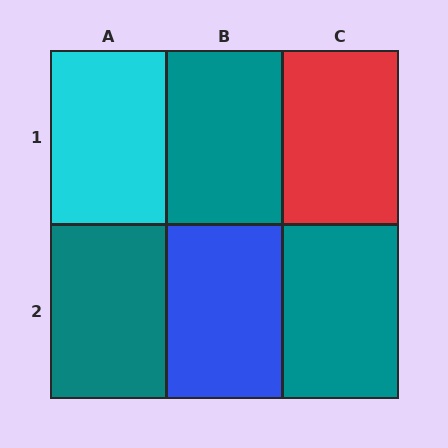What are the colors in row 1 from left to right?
Cyan, teal, red.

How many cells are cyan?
1 cell is cyan.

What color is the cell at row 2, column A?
Teal.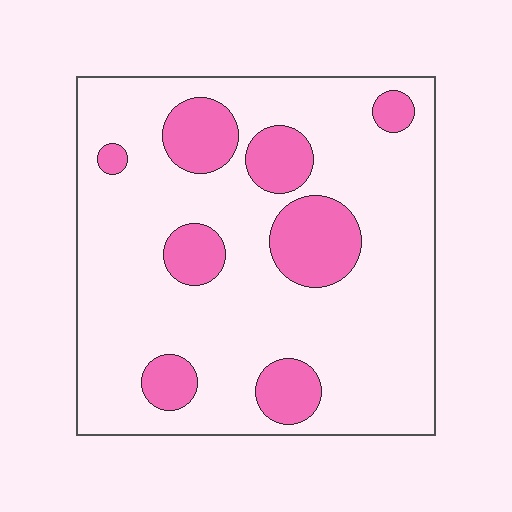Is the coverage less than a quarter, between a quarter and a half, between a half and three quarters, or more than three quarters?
Less than a quarter.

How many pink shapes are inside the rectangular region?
8.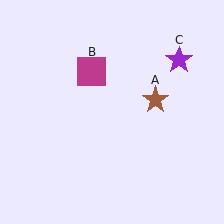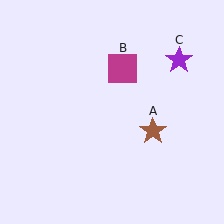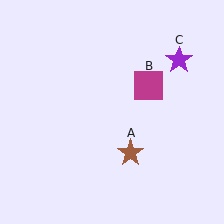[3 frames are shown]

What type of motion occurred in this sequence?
The brown star (object A), magenta square (object B) rotated clockwise around the center of the scene.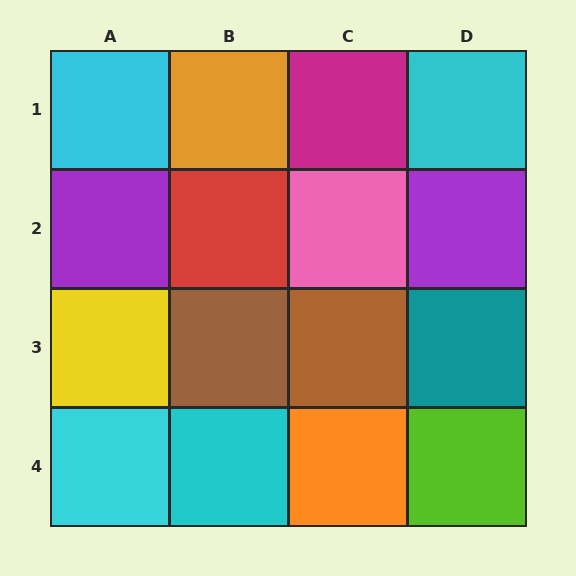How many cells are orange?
2 cells are orange.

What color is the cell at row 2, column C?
Pink.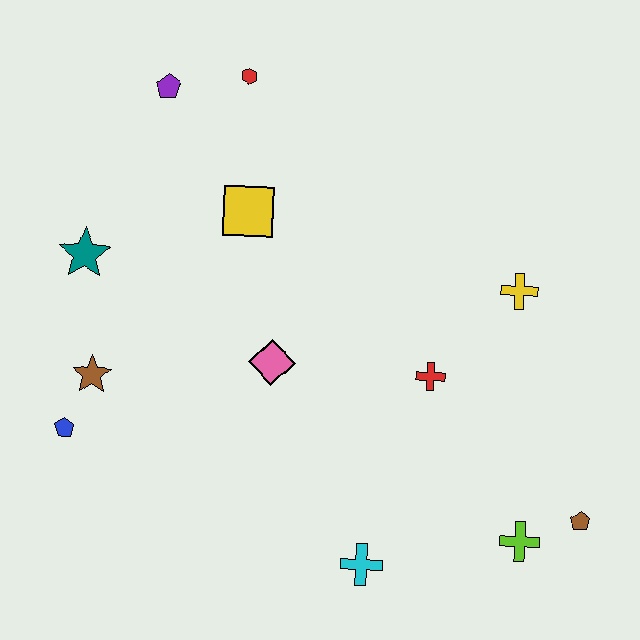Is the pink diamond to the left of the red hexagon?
No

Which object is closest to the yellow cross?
The red cross is closest to the yellow cross.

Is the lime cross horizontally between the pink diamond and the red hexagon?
No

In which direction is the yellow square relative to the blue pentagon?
The yellow square is above the blue pentagon.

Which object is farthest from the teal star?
The brown pentagon is farthest from the teal star.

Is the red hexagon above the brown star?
Yes